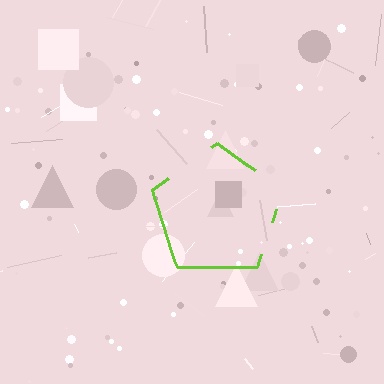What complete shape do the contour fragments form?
The contour fragments form a pentagon.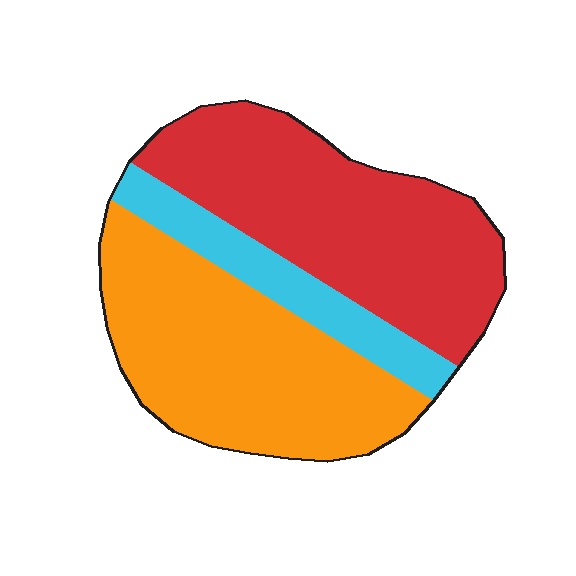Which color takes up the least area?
Cyan, at roughly 15%.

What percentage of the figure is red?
Red covers about 45% of the figure.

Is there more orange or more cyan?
Orange.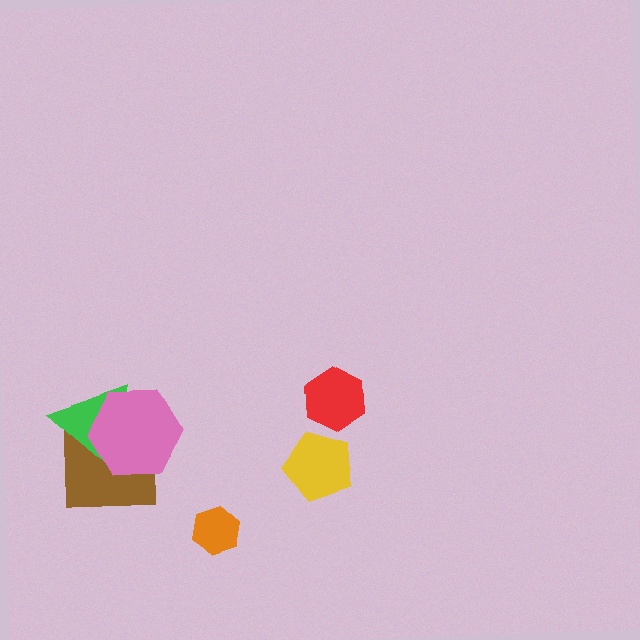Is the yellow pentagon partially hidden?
No, no other shape covers it.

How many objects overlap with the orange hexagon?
0 objects overlap with the orange hexagon.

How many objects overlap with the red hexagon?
0 objects overlap with the red hexagon.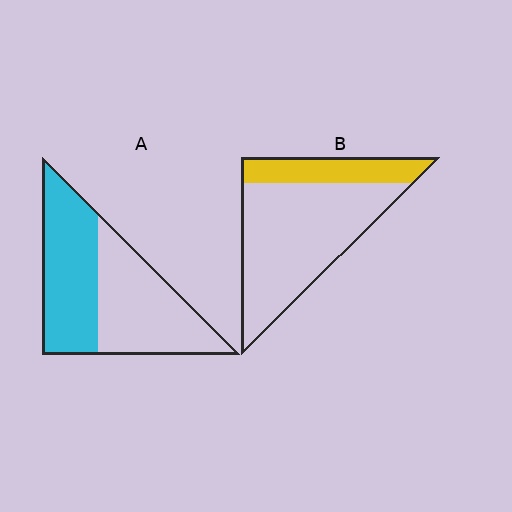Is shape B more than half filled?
No.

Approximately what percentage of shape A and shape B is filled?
A is approximately 50% and B is approximately 25%.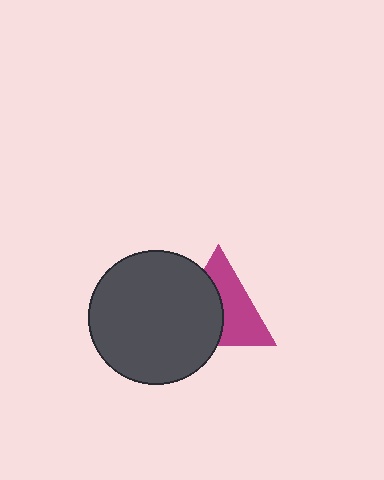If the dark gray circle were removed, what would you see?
You would see the complete magenta triangle.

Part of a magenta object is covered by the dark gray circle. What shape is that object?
It is a triangle.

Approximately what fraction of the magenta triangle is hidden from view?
Roughly 48% of the magenta triangle is hidden behind the dark gray circle.